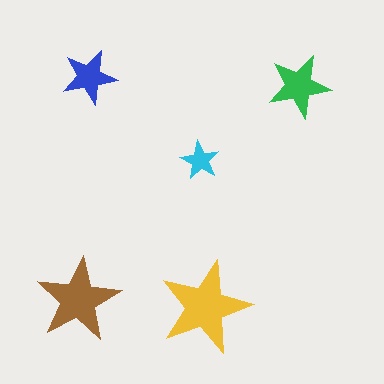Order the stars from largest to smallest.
the yellow one, the brown one, the green one, the blue one, the cyan one.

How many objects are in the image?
There are 5 objects in the image.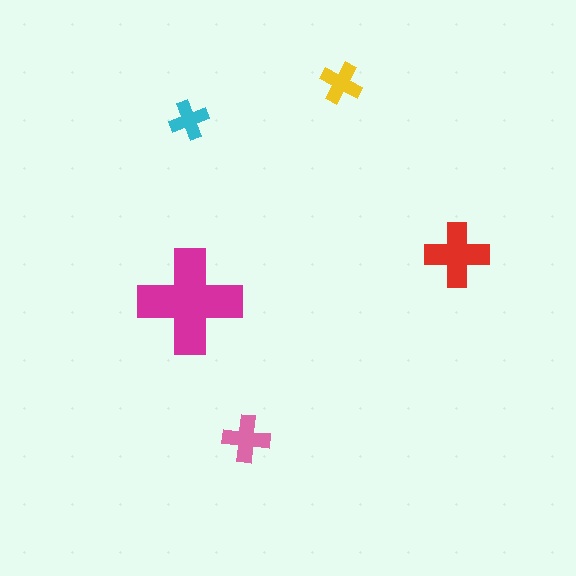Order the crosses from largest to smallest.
the magenta one, the red one, the pink one, the yellow one, the cyan one.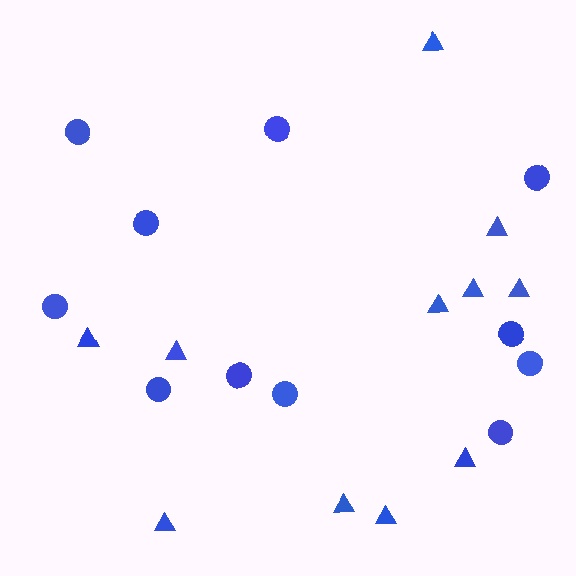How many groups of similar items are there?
There are 2 groups: one group of circles (11) and one group of triangles (11).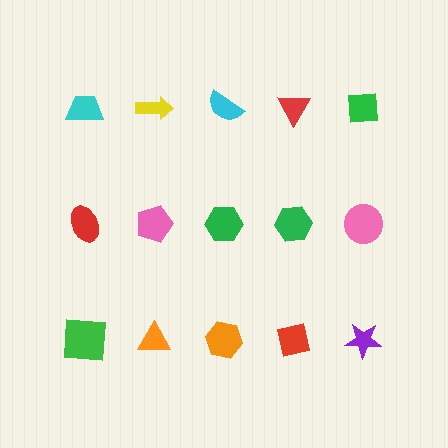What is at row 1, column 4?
A red triangle.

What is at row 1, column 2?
A yellow arrow.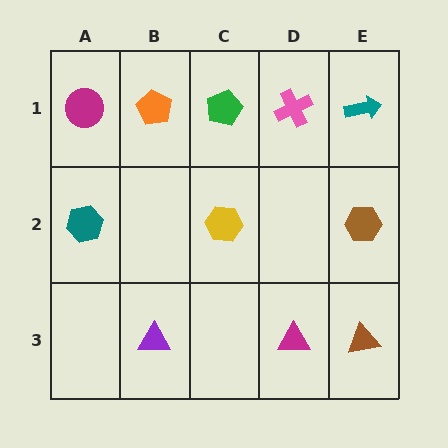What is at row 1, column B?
An orange pentagon.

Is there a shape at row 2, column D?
No, that cell is empty.